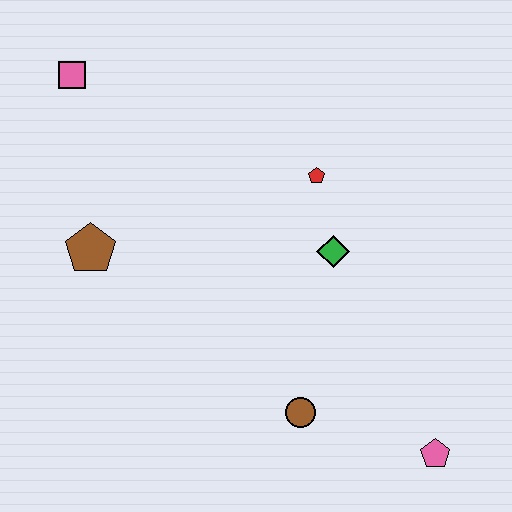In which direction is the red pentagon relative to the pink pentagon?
The red pentagon is above the pink pentagon.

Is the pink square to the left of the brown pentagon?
Yes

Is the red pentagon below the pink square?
Yes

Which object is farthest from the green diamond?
The pink square is farthest from the green diamond.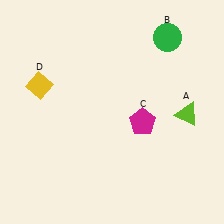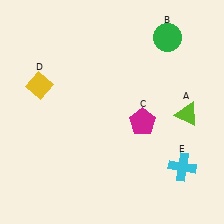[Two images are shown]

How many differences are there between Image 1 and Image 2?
There is 1 difference between the two images.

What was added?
A cyan cross (E) was added in Image 2.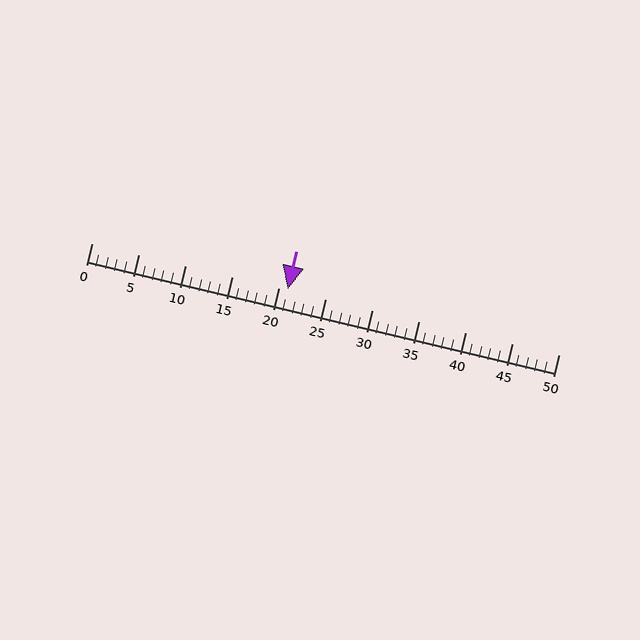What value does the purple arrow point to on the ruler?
The purple arrow points to approximately 21.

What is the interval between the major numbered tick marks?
The major tick marks are spaced 5 units apart.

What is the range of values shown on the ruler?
The ruler shows values from 0 to 50.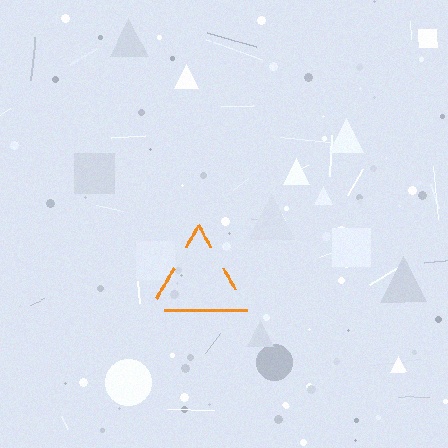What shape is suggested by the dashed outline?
The dashed outline suggests a triangle.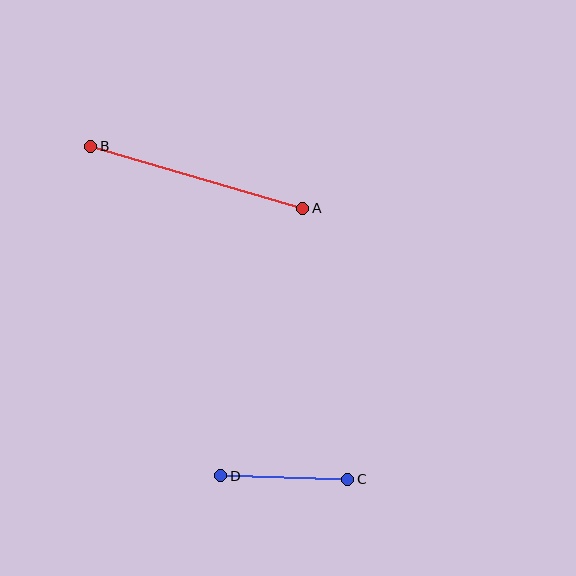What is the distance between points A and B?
The distance is approximately 221 pixels.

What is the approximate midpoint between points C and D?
The midpoint is at approximately (284, 477) pixels.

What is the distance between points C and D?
The distance is approximately 128 pixels.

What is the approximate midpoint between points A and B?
The midpoint is at approximately (197, 177) pixels.